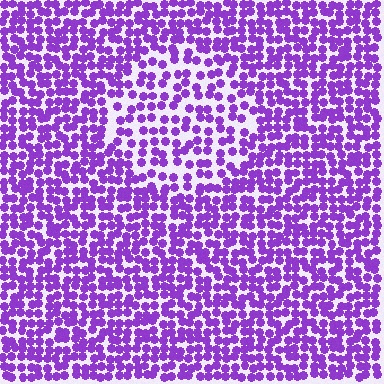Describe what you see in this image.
The image contains small purple elements arranged at two different densities. A circle-shaped region is visible where the elements are less densely packed than the surrounding area.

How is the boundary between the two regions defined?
The boundary is defined by a change in element density (approximately 1.6x ratio). All elements are the same color, size, and shape.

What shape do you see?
I see a circle.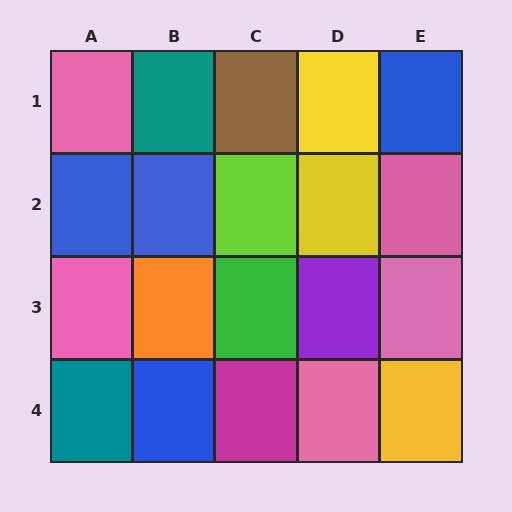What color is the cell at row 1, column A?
Pink.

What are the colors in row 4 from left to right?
Teal, blue, magenta, pink, yellow.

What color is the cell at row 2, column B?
Blue.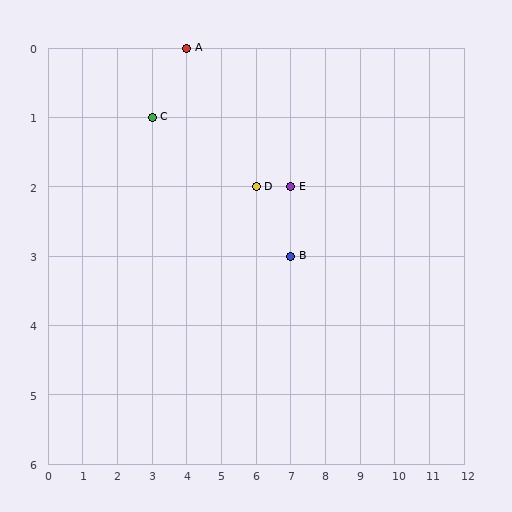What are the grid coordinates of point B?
Point B is at grid coordinates (7, 3).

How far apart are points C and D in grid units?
Points C and D are 3 columns and 1 row apart (about 3.2 grid units diagonally).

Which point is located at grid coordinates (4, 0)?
Point A is at (4, 0).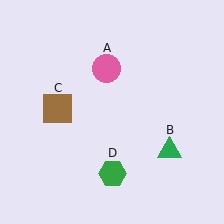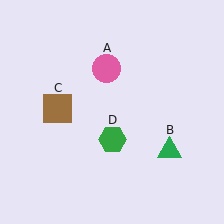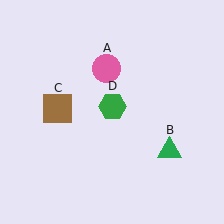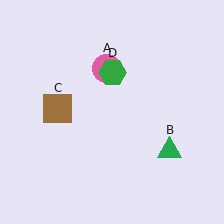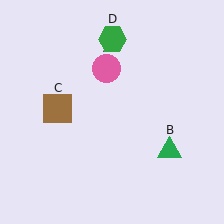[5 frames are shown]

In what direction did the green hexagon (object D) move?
The green hexagon (object D) moved up.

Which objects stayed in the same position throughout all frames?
Pink circle (object A) and green triangle (object B) and brown square (object C) remained stationary.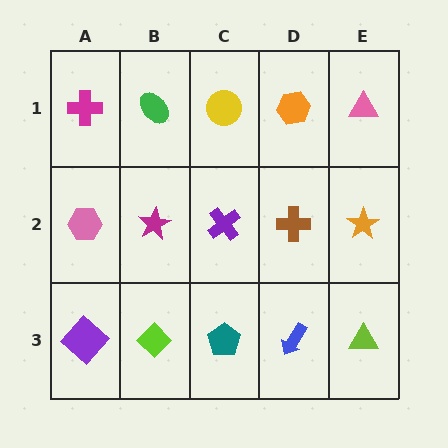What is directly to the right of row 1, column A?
A green ellipse.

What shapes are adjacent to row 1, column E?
An orange star (row 2, column E), an orange hexagon (row 1, column D).